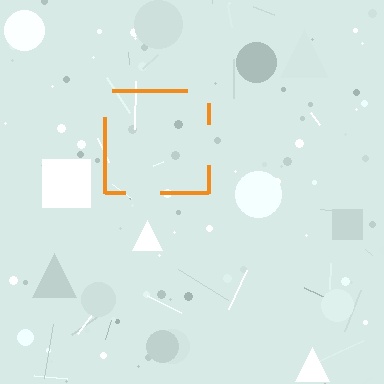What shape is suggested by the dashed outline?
The dashed outline suggests a square.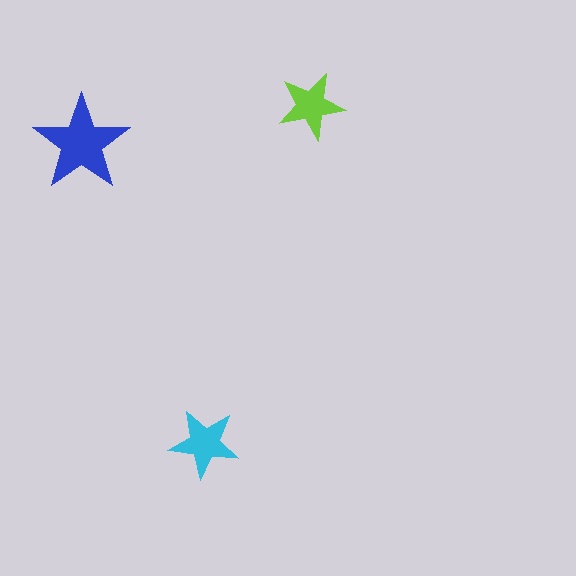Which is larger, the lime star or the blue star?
The blue one.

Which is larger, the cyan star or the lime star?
The cyan one.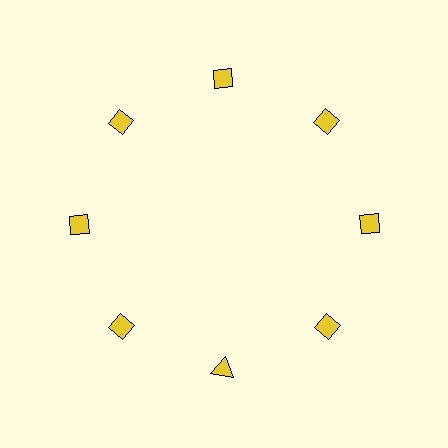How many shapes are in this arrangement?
There are 8 shapes arranged in a ring pattern.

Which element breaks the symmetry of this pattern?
The yellow triangle at roughly the 6 o'clock position breaks the symmetry. All other shapes are yellow diamonds.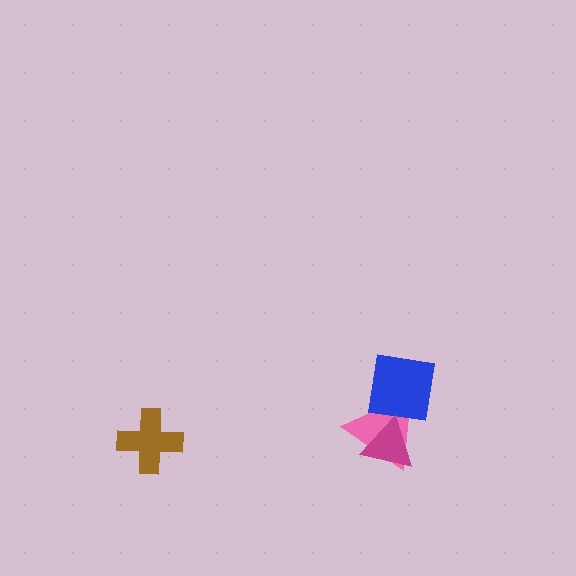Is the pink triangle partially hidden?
Yes, it is partially covered by another shape.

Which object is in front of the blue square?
The magenta triangle is in front of the blue square.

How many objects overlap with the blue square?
2 objects overlap with the blue square.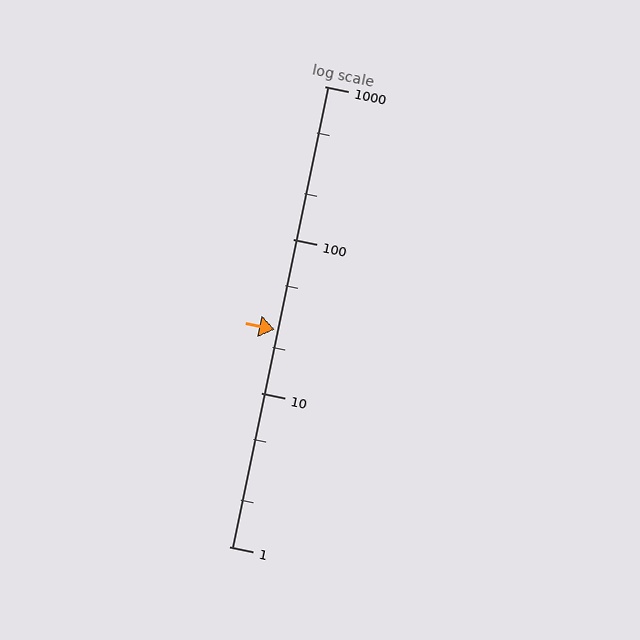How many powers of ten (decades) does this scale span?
The scale spans 3 decades, from 1 to 1000.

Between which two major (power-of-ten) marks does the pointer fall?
The pointer is between 10 and 100.